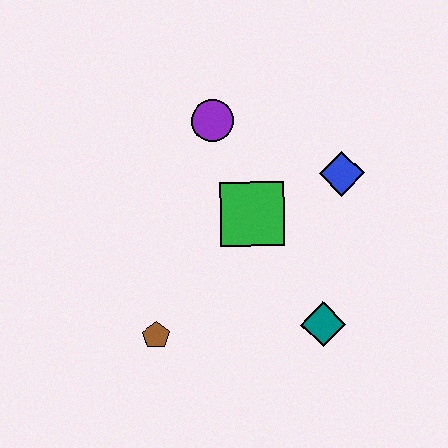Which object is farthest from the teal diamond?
The purple circle is farthest from the teal diamond.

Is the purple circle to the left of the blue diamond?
Yes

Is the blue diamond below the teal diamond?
No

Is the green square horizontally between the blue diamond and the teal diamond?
No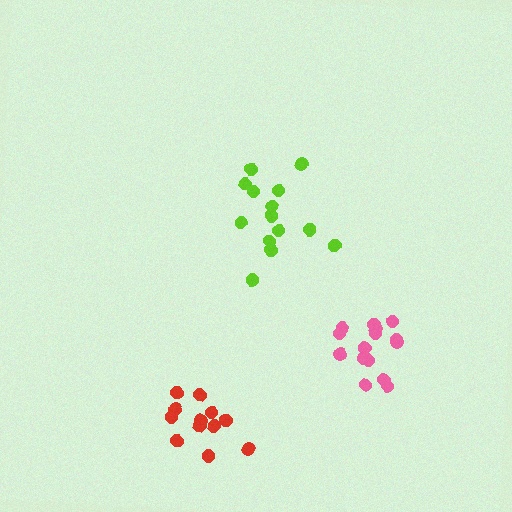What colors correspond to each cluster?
The clusters are colored: lime, pink, red.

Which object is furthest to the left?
The red cluster is leftmost.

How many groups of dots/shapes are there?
There are 3 groups.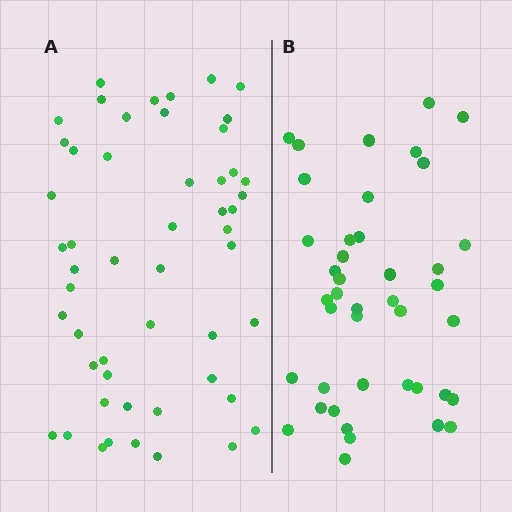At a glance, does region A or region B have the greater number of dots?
Region A (the left region) has more dots.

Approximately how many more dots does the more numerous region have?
Region A has roughly 10 or so more dots than region B.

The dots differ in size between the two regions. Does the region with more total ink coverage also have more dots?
No. Region B has more total ink coverage because its dots are larger, but region A actually contains more individual dots. Total area can be misleading — the number of items is what matters here.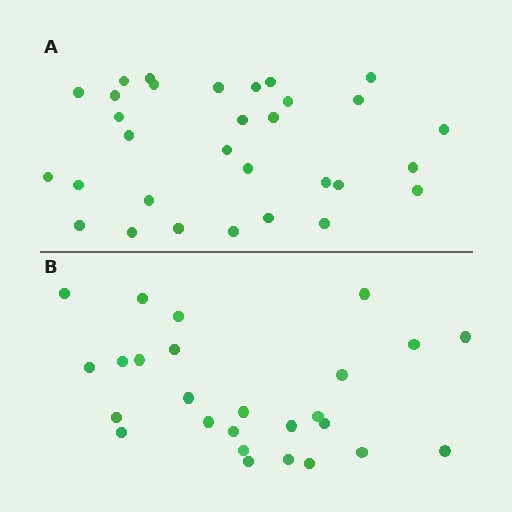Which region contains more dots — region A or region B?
Region A (the top region) has more dots.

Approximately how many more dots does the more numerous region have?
Region A has about 5 more dots than region B.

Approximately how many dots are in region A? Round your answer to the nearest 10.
About 30 dots. (The exact count is 31, which rounds to 30.)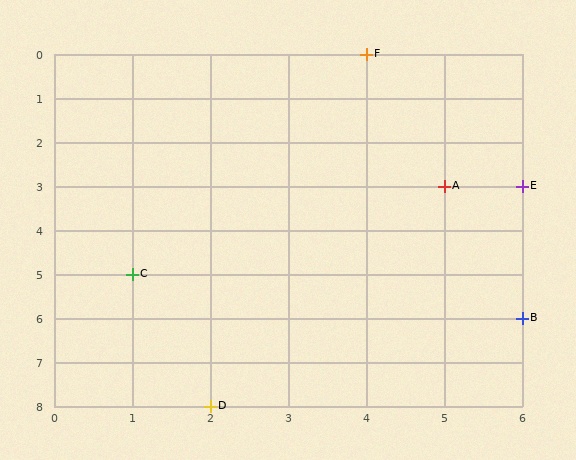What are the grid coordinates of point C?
Point C is at grid coordinates (1, 5).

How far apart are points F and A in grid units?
Points F and A are 1 column and 3 rows apart (about 3.2 grid units diagonally).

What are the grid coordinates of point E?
Point E is at grid coordinates (6, 3).